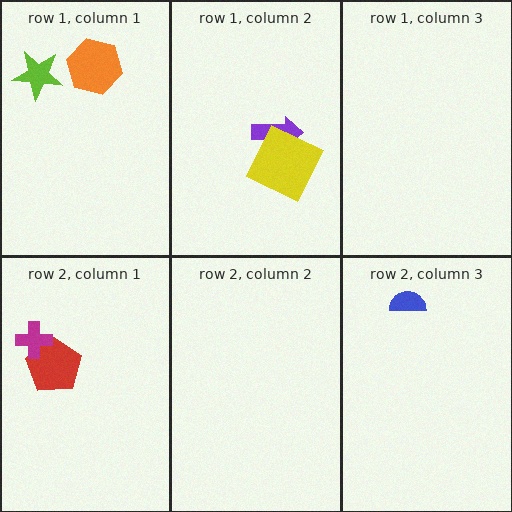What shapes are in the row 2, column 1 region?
The red pentagon, the magenta cross.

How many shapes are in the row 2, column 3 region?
1.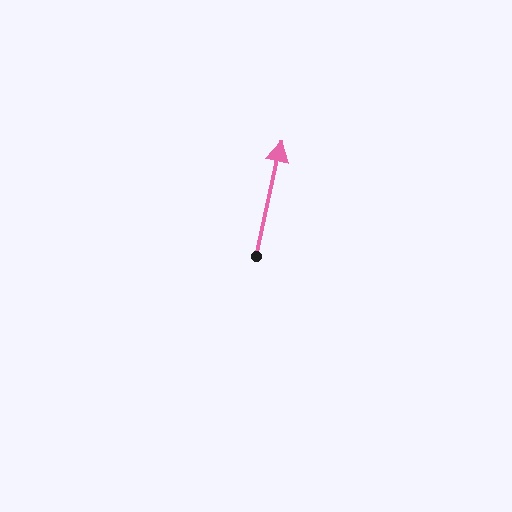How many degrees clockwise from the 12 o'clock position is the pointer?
Approximately 12 degrees.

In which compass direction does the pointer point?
North.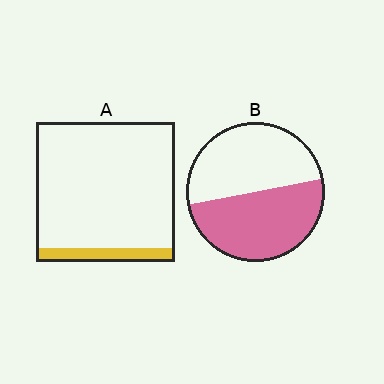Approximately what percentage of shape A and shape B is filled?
A is approximately 10% and B is approximately 50%.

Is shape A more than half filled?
No.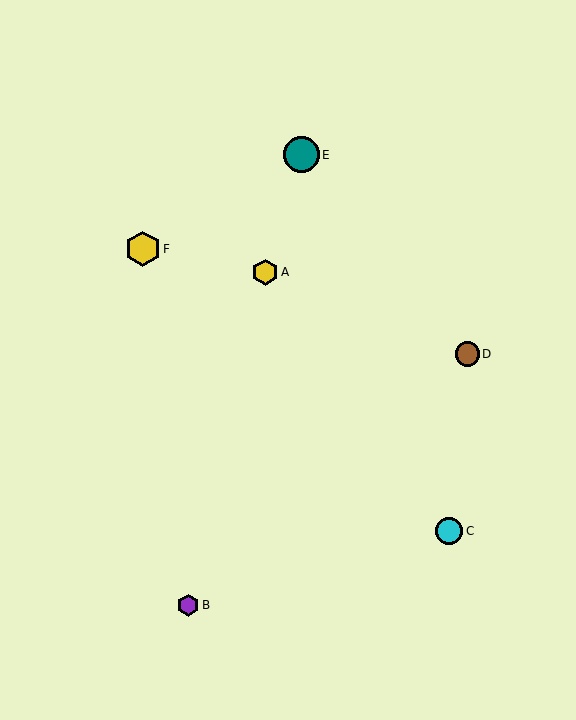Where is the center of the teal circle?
The center of the teal circle is at (301, 155).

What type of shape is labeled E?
Shape E is a teal circle.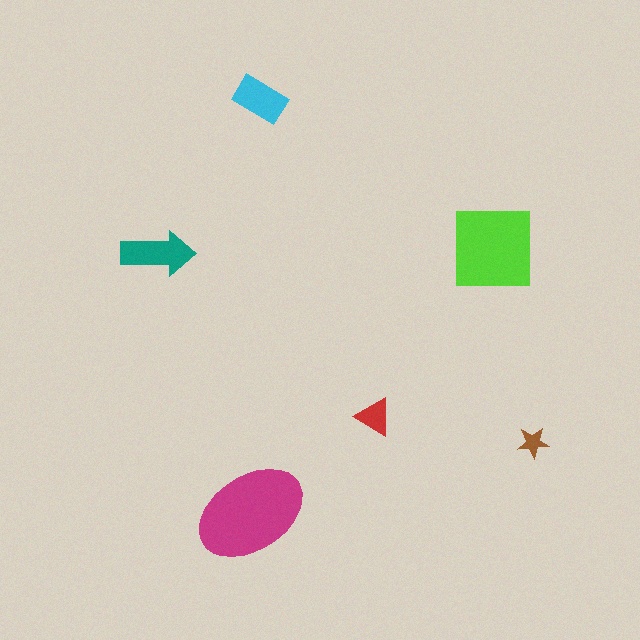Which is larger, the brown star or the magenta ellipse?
The magenta ellipse.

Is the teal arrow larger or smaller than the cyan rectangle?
Larger.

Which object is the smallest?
The brown star.